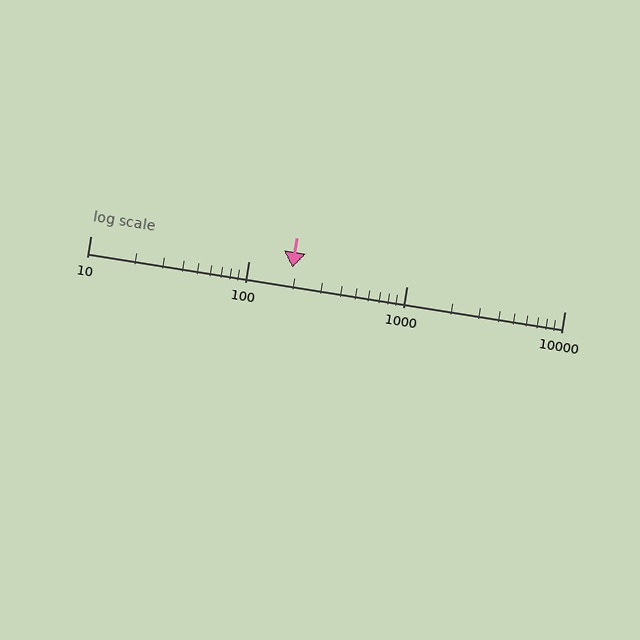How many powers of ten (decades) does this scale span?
The scale spans 3 decades, from 10 to 10000.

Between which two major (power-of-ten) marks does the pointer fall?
The pointer is between 100 and 1000.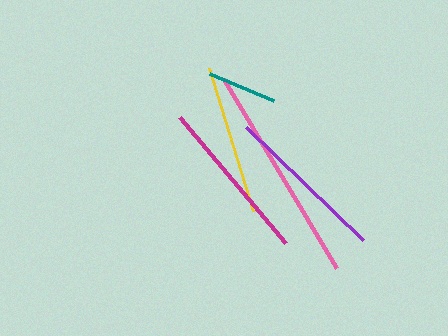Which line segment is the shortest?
The teal line is the shortest at approximately 69 pixels.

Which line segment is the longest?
The pink line is the longest at approximately 220 pixels.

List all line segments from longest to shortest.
From longest to shortest: pink, magenta, purple, yellow, teal.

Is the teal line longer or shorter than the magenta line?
The magenta line is longer than the teal line.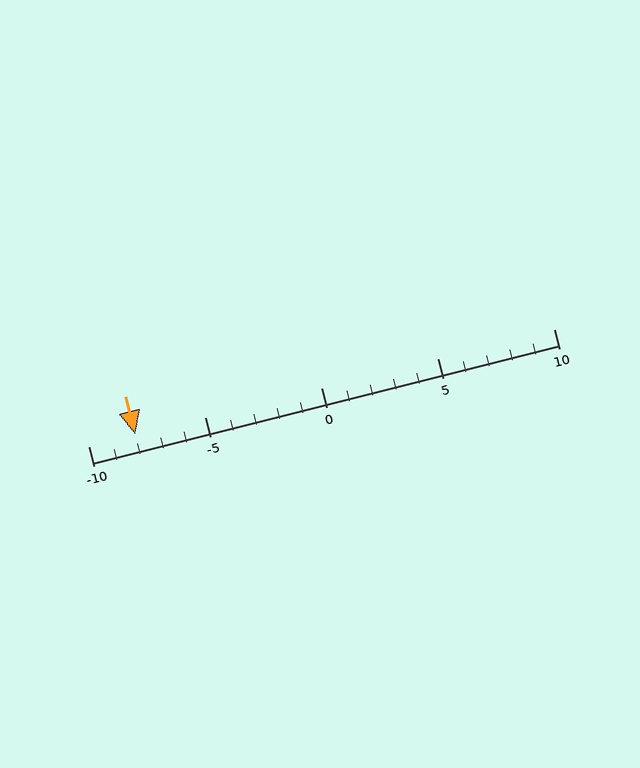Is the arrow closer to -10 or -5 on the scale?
The arrow is closer to -10.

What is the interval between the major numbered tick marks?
The major tick marks are spaced 5 units apart.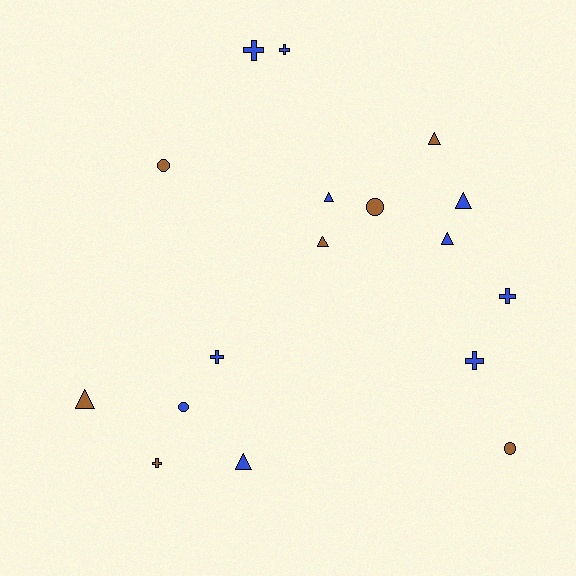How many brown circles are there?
There are 3 brown circles.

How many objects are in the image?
There are 17 objects.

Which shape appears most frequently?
Triangle, with 7 objects.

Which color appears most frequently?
Blue, with 10 objects.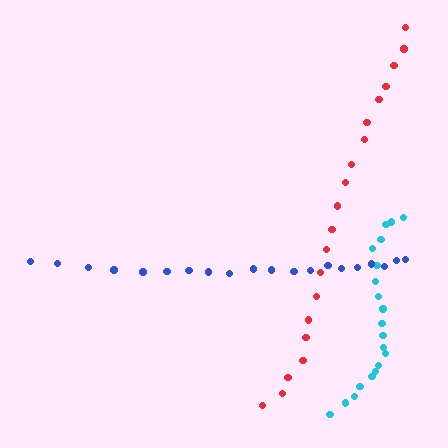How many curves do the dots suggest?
There are 3 distinct paths.